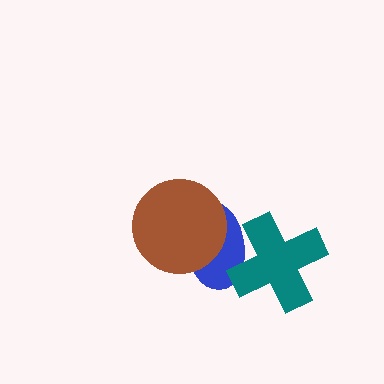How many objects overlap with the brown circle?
1 object overlaps with the brown circle.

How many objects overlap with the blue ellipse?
2 objects overlap with the blue ellipse.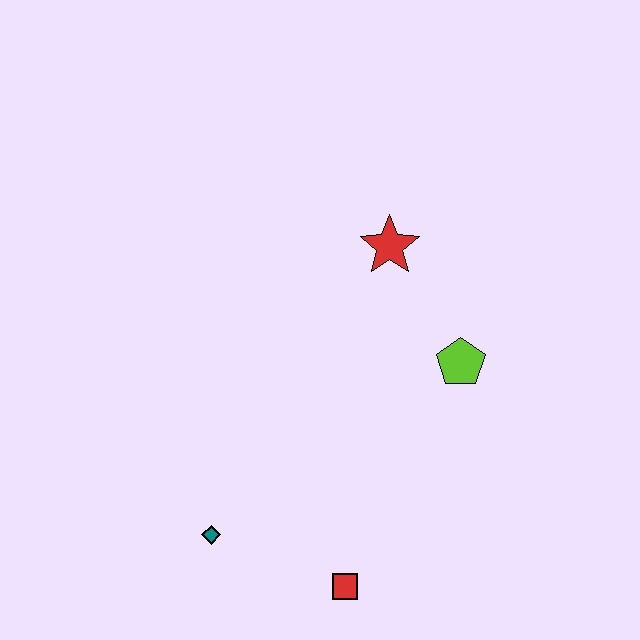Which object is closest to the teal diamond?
The red square is closest to the teal diamond.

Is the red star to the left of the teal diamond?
No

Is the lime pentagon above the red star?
No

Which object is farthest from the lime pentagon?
The teal diamond is farthest from the lime pentagon.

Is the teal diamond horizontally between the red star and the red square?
No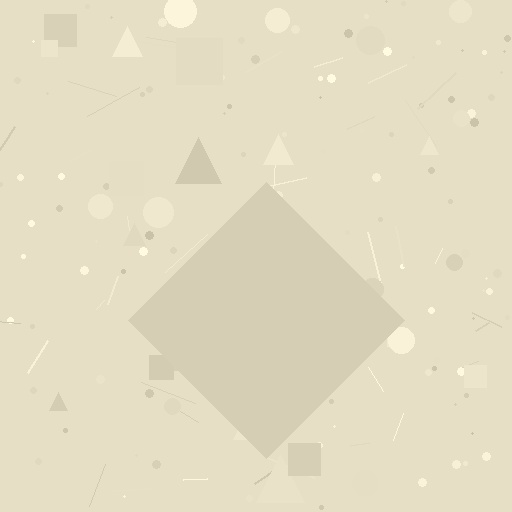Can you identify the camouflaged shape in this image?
The camouflaged shape is a diamond.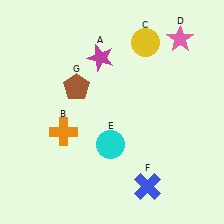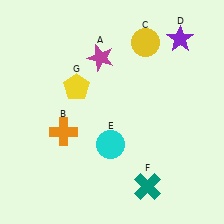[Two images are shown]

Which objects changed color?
D changed from pink to purple. F changed from blue to teal. G changed from brown to yellow.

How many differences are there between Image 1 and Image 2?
There are 3 differences between the two images.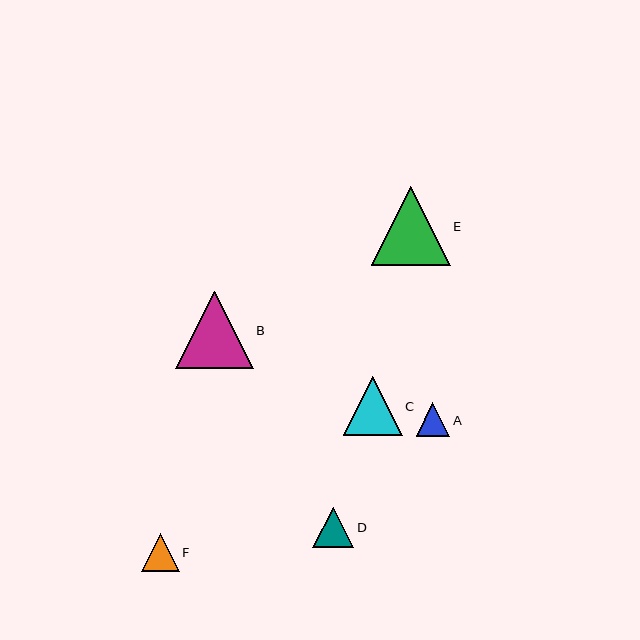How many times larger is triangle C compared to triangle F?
Triangle C is approximately 1.6 times the size of triangle F.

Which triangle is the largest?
Triangle E is the largest with a size of approximately 79 pixels.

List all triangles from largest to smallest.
From largest to smallest: E, B, C, D, F, A.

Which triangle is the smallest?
Triangle A is the smallest with a size of approximately 34 pixels.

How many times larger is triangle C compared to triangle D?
Triangle C is approximately 1.4 times the size of triangle D.